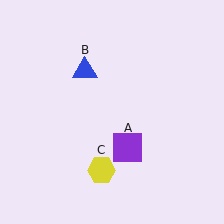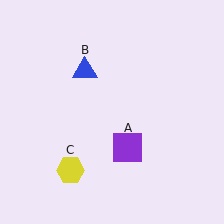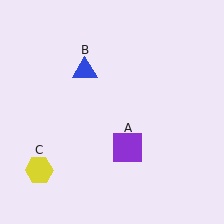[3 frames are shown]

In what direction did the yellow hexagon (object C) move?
The yellow hexagon (object C) moved left.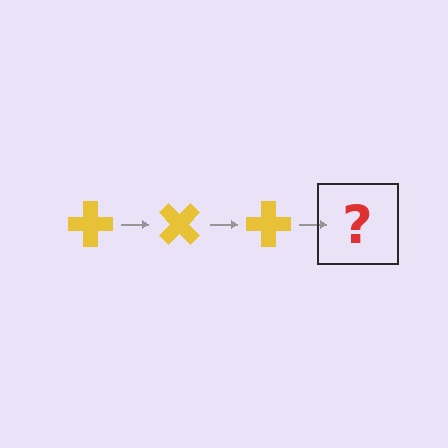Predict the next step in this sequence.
The next step is a yellow cross rotated 135 degrees.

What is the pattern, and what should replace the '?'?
The pattern is that the cross rotates 45 degrees each step. The '?' should be a yellow cross rotated 135 degrees.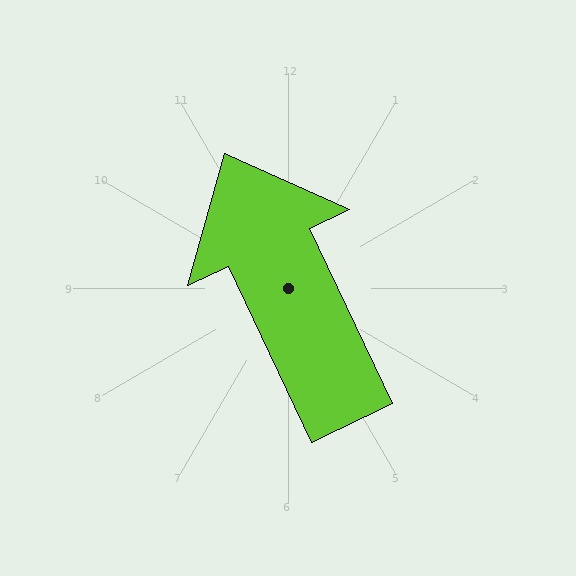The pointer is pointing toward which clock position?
Roughly 11 o'clock.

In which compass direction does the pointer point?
Northwest.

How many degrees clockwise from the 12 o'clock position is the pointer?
Approximately 335 degrees.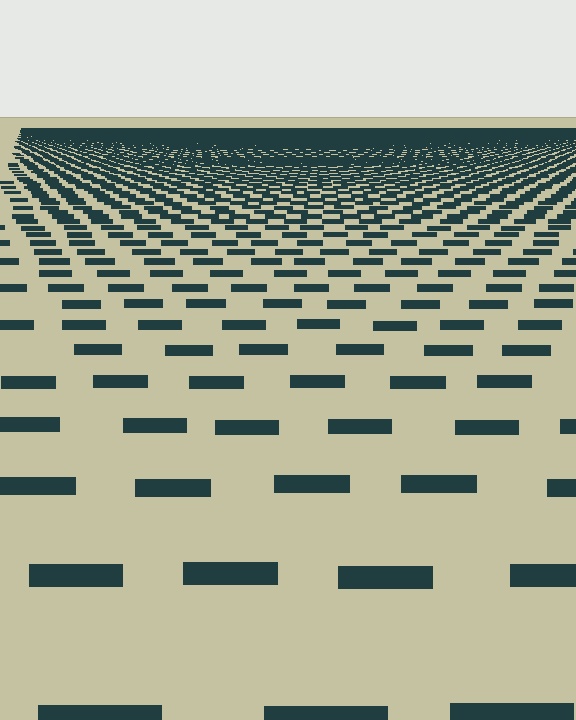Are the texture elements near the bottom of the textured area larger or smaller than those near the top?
Larger. Near the bottom, elements are closer to the viewer and appear at a bigger on-screen size.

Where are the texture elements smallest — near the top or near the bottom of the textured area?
Near the top.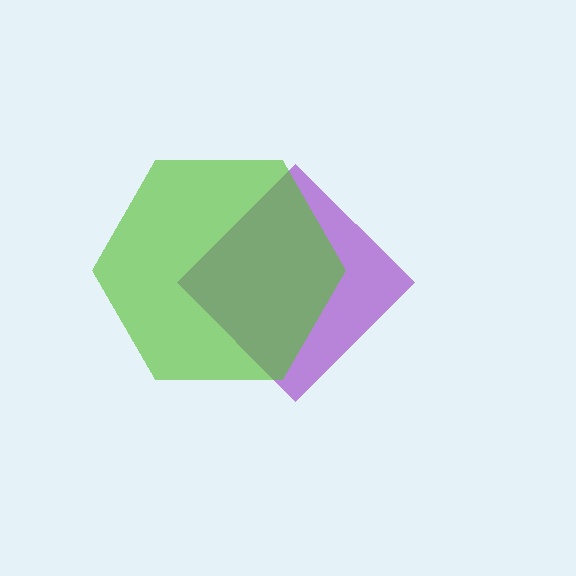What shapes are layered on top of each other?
The layered shapes are: a purple diamond, a lime hexagon.